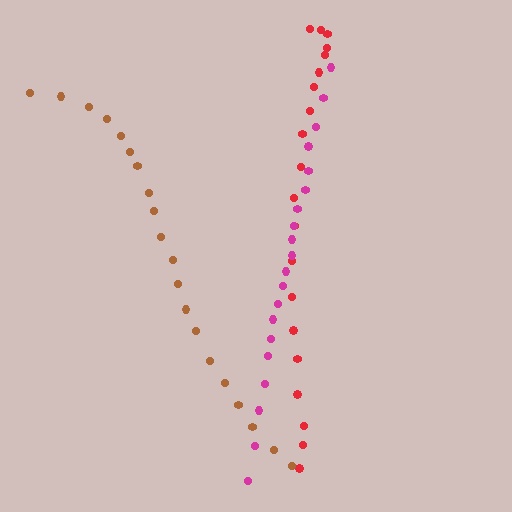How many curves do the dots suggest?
There are 3 distinct paths.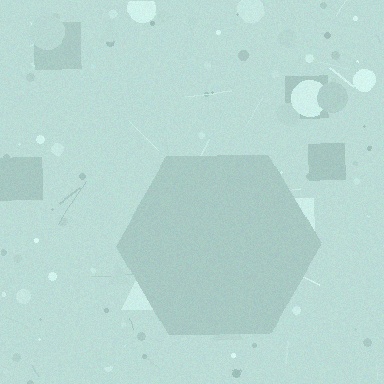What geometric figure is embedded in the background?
A hexagon is embedded in the background.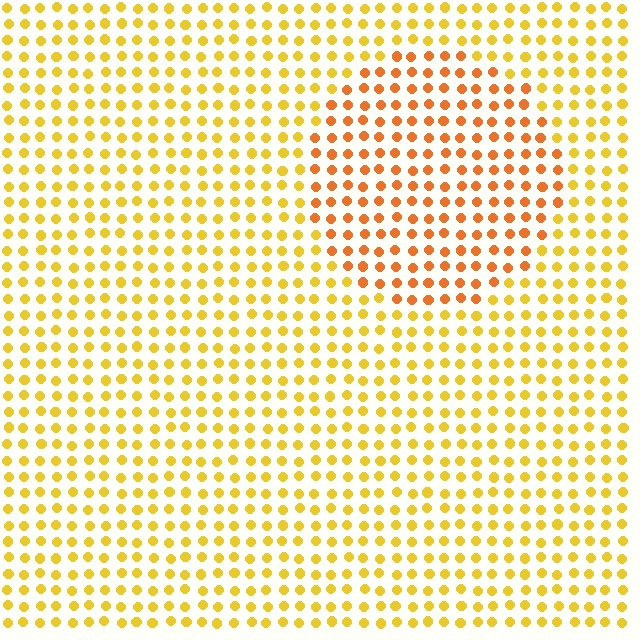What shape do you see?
I see a circle.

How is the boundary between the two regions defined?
The boundary is defined purely by a slight shift in hue (about 28 degrees). Spacing, size, and orientation are identical on both sides.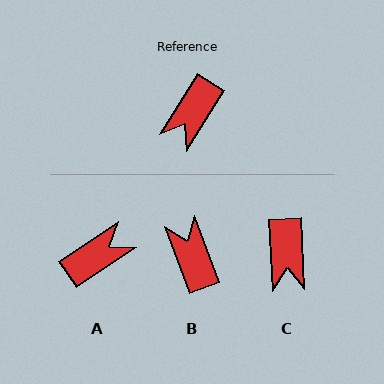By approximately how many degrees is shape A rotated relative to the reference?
Approximately 155 degrees counter-clockwise.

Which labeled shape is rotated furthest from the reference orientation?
A, about 155 degrees away.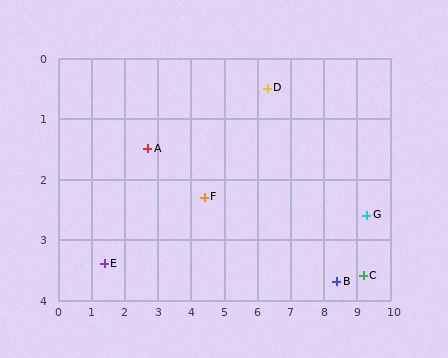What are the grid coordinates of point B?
Point B is at approximately (8.4, 3.7).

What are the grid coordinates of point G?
Point G is at approximately (9.3, 2.6).